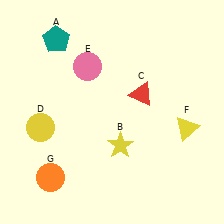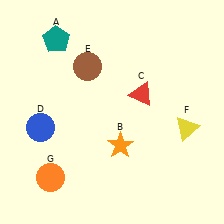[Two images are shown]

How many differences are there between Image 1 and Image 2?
There are 3 differences between the two images.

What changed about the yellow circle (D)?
In Image 1, D is yellow. In Image 2, it changed to blue.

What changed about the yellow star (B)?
In Image 1, B is yellow. In Image 2, it changed to orange.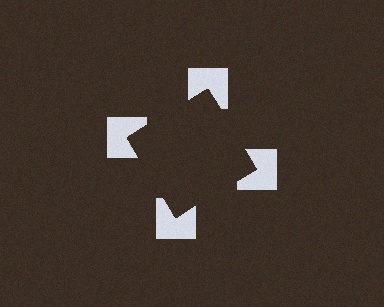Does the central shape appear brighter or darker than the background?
It typically appears slightly darker than the background, even though no actual brightness change is drawn.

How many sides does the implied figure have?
4 sides.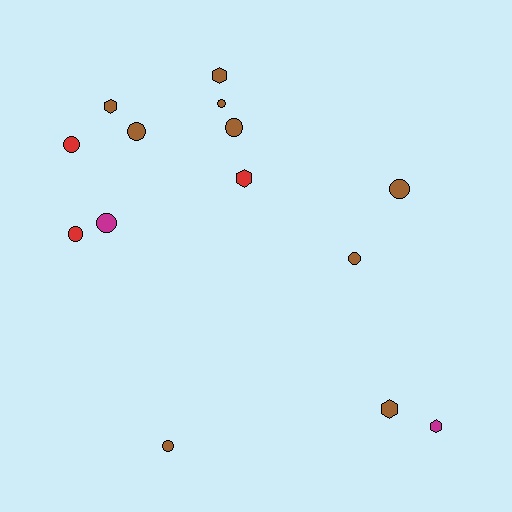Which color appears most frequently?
Brown, with 9 objects.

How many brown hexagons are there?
There are 3 brown hexagons.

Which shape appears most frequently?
Circle, with 9 objects.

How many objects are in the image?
There are 14 objects.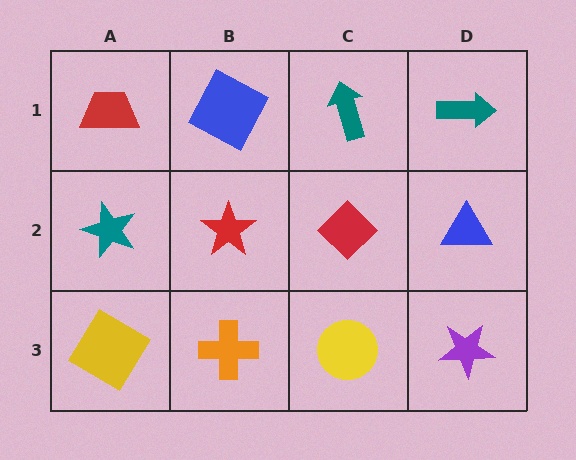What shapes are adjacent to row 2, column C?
A teal arrow (row 1, column C), a yellow circle (row 3, column C), a red star (row 2, column B), a blue triangle (row 2, column D).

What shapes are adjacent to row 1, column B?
A red star (row 2, column B), a red trapezoid (row 1, column A), a teal arrow (row 1, column C).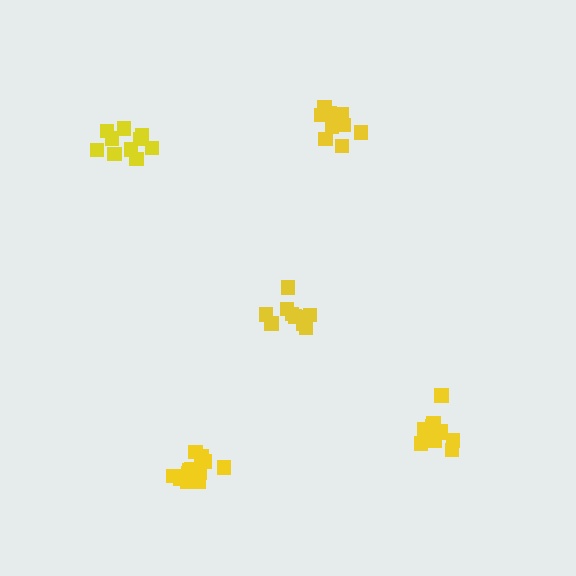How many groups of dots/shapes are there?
There are 5 groups.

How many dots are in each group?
Group 1: 11 dots, Group 2: 13 dots, Group 3: 10 dots, Group 4: 10 dots, Group 5: 15 dots (59 total).